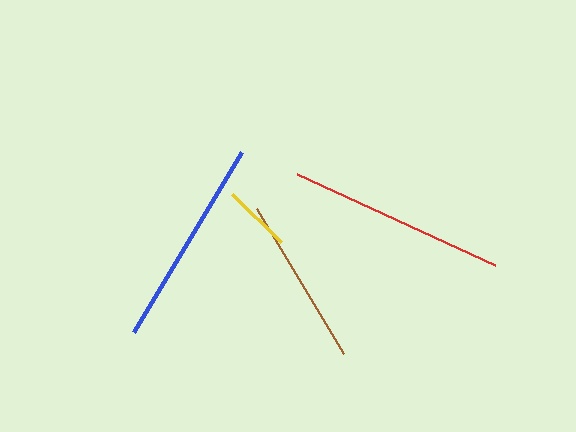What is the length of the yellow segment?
The yellow segment is approximately 69 pixels long.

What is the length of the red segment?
The red segment is approximately 218 pixels long.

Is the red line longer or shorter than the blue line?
The red line is longer than the blue line.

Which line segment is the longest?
The red line is the longest at approximately 218 pixels.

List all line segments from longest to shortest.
From longest to shortest: red, blue, brown, yellow.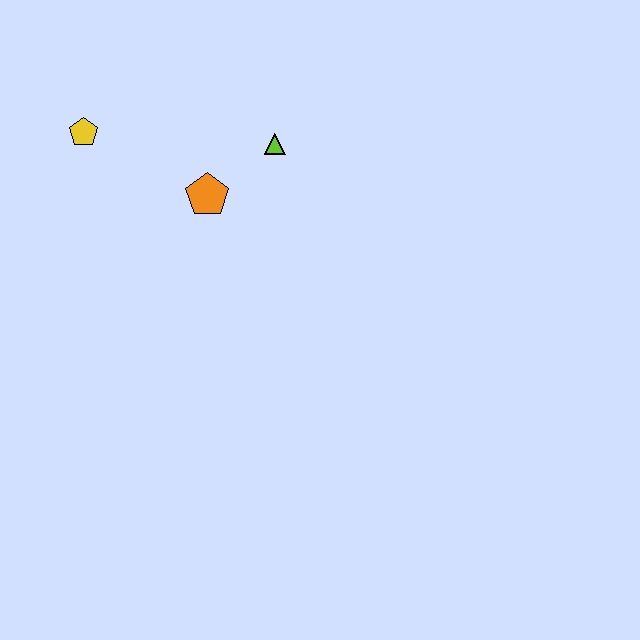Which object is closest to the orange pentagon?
The lime triangle is closest to the orange pentagon.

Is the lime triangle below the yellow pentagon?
Yes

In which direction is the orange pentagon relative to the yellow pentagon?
The orange pentagon is to the right of the yellow pentagon.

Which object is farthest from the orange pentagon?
The yellow pentagon is farthest from the orange pentagon.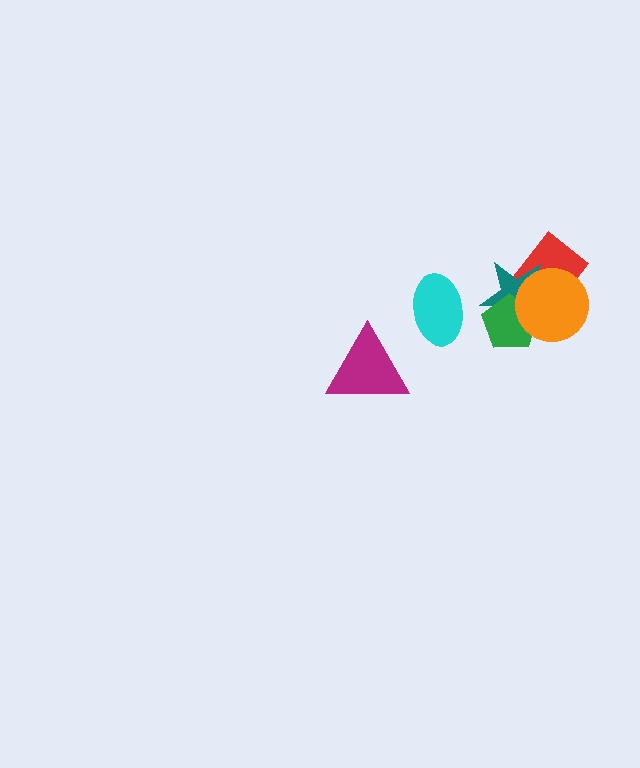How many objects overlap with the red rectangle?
3 objects overlap with the red rectangle.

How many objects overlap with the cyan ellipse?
0 objects overlap with the cyan ellipse.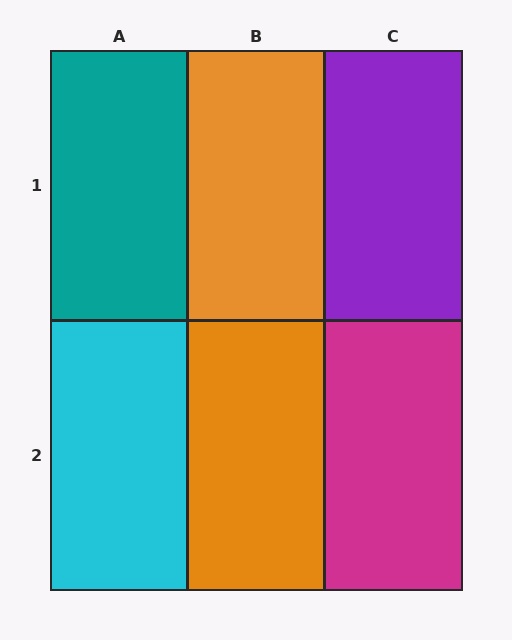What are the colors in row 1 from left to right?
Teal, orange, purple.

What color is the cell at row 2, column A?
Cyan.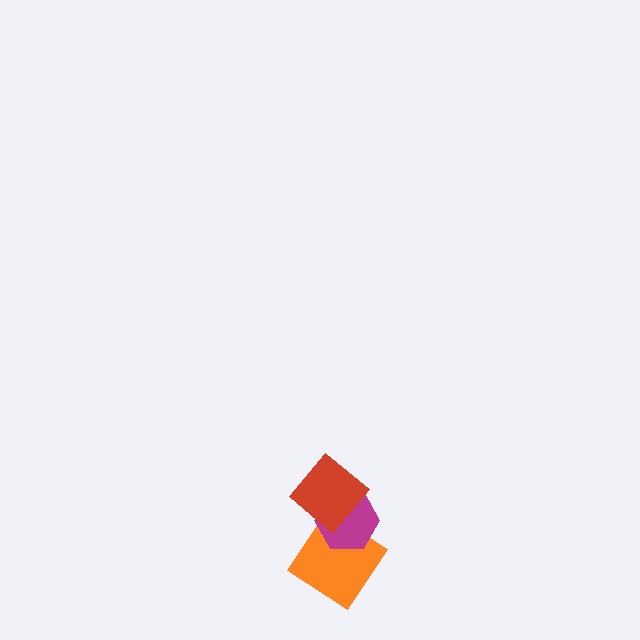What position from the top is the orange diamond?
The orange diamond is 3rd from the top.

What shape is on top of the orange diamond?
The magenta hexagon is on top of the orange diamond.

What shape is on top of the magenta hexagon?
The red diamond is on top of the magenta hexagon.